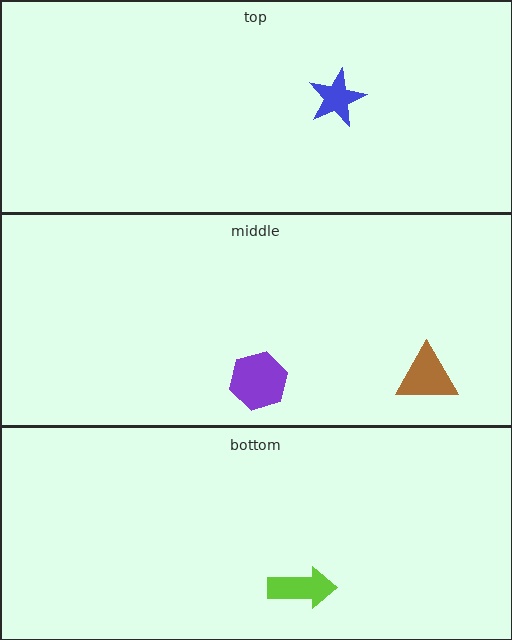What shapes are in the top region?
The blue star.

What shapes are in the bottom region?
The lime arrow.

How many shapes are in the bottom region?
1.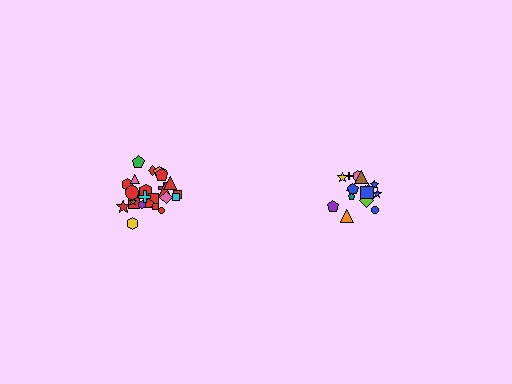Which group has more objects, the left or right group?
The left group.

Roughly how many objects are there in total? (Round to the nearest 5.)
Roughly 45 objects in total.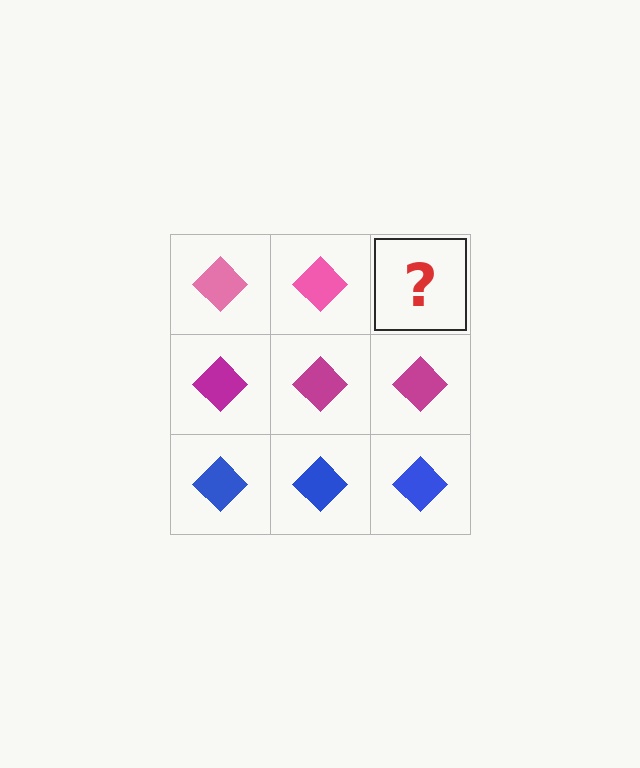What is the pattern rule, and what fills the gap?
The rule is that each row has a consistent color. The gap should be filled with a pink diamond.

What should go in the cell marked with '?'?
The missing cell should contain a pink diamond.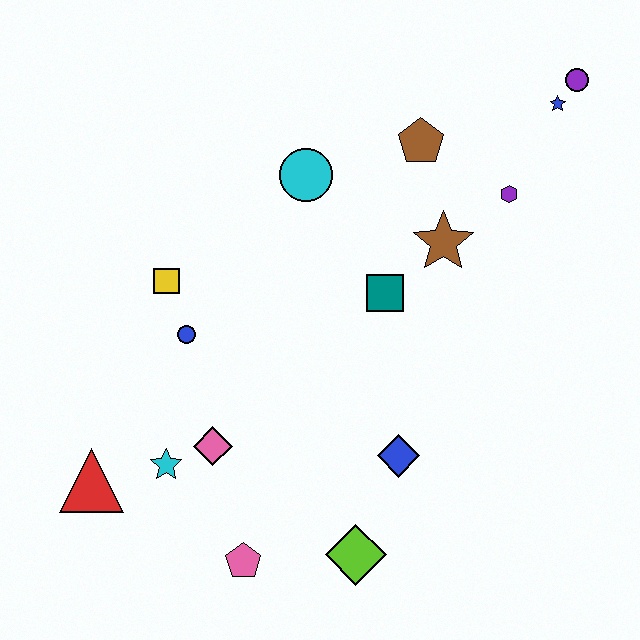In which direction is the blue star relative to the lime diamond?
The blue star is above the lime diamond.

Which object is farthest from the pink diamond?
The purple circle is farthest from the pink diamond.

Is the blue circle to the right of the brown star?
No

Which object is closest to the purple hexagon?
The brown star is closest to the purple hexagon.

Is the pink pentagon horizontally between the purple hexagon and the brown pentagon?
No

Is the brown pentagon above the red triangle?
Yes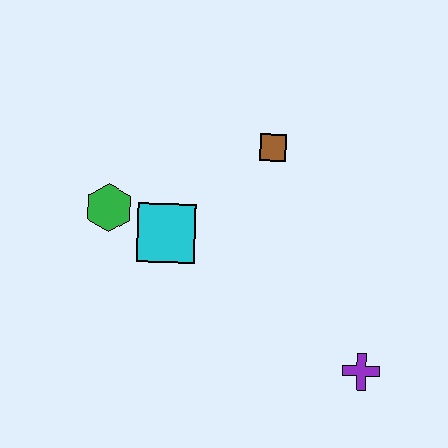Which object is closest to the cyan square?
The green hexagon is closest to the cyan square.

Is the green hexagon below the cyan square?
No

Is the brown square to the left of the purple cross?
Yes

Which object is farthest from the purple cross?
The green hexagon is farthest from the purple cross.